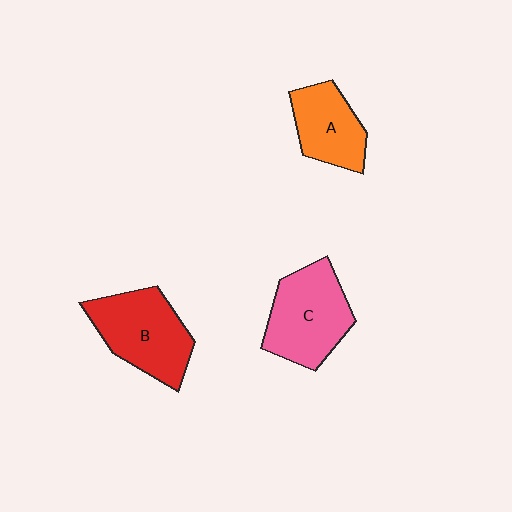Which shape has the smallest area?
Shape A (orange).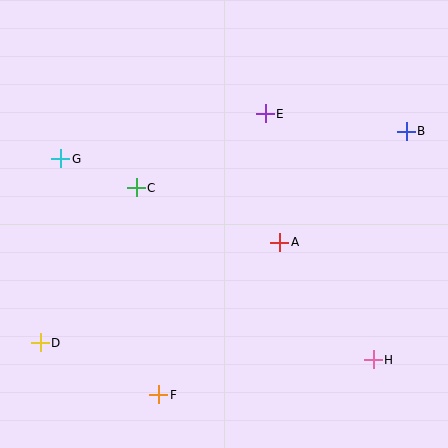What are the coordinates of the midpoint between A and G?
The midpoint between A and G is at (170, 201).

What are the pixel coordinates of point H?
Point H is at (373, 360).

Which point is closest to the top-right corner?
Point B is closest to the top-right corner.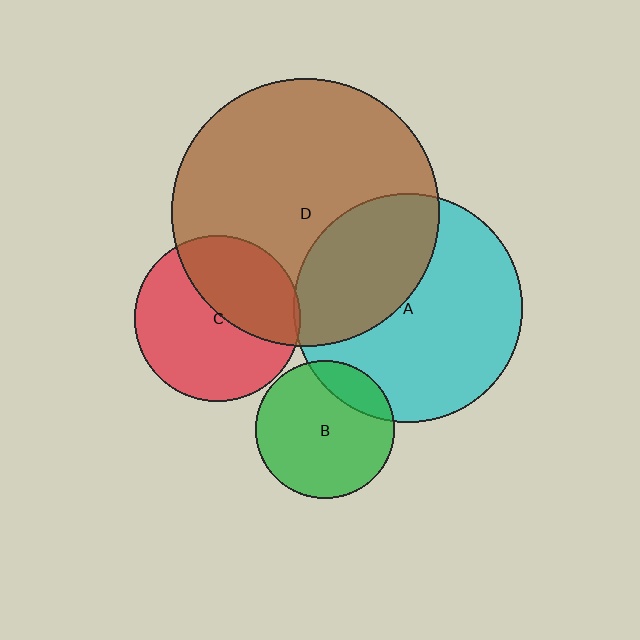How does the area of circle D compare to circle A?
Approximately 1.4 times.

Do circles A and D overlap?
Yes.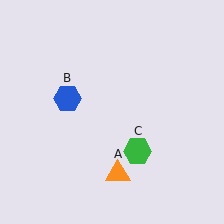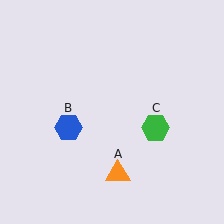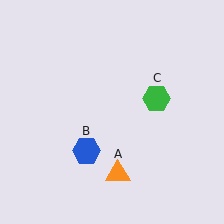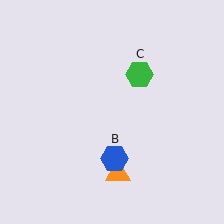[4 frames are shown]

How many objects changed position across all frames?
2 objects changed position: blue hexagon (object B), green hexagon (object C).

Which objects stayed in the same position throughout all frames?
Orange triangle (object A) remained stationary.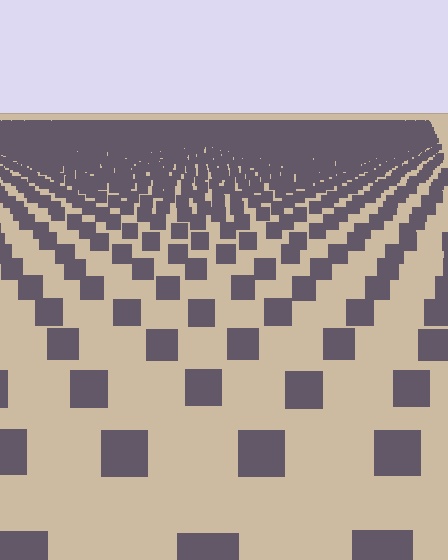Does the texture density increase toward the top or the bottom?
Density increases toward the top.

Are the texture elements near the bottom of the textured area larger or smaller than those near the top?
Larger. Near the bottom, elements are closer to the viewer and appear at a bigger on-screen size.